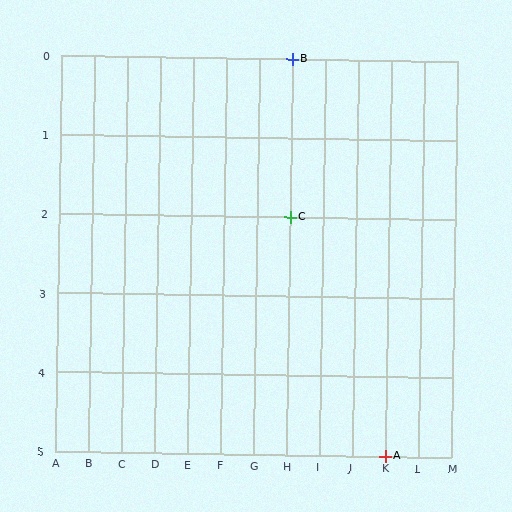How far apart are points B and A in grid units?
Points B and A are 3 columns and 5 rows apart (about 5.8 grid units diagonally).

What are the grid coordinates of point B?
Point B is at grid coordinates (H, 0).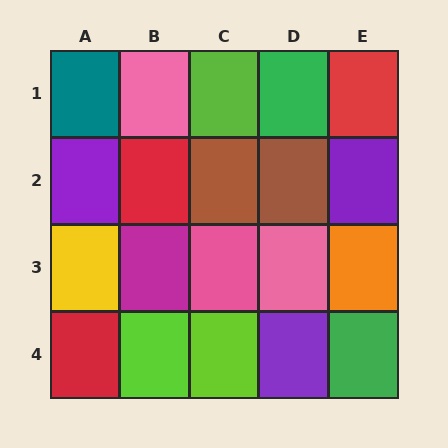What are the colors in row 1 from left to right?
Teal, pink, lime, green, red.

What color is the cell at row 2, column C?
Brown.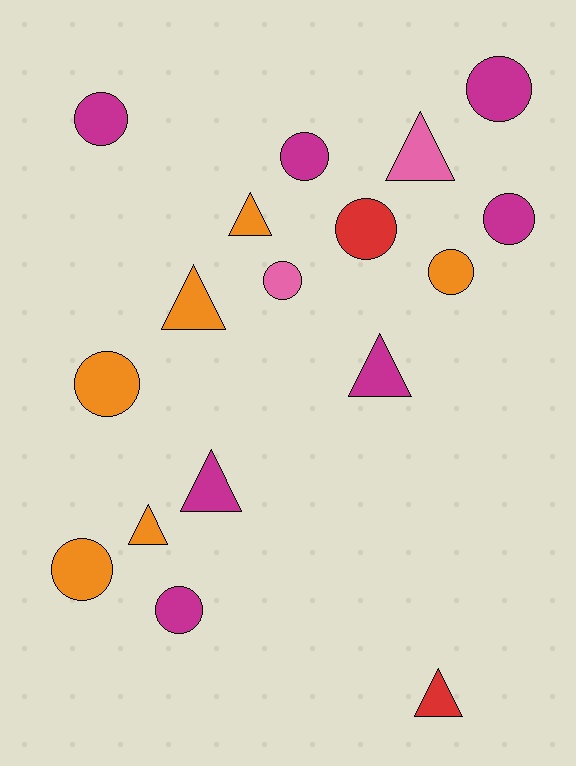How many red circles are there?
There is 1 red circle.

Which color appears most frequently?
Magenta, with 7 objects.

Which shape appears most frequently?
Circle, with 10 objects.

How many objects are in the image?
There are 17 objects.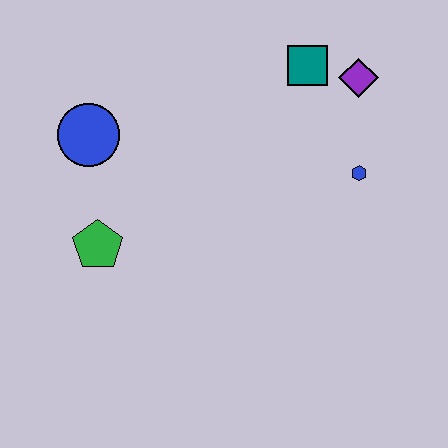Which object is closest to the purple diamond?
The teal square is closest to the purple diamond.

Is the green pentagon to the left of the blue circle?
No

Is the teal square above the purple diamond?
Yes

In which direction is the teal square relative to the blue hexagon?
The teal square is above the blue hexagon.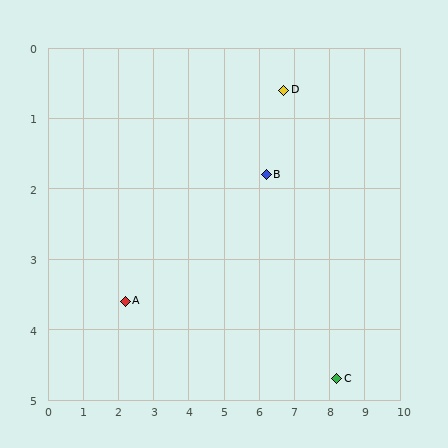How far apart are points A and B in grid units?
Points A and B are about 4.4 grid units apart.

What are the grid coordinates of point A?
Point A is at approximately (2.2, 3.6).